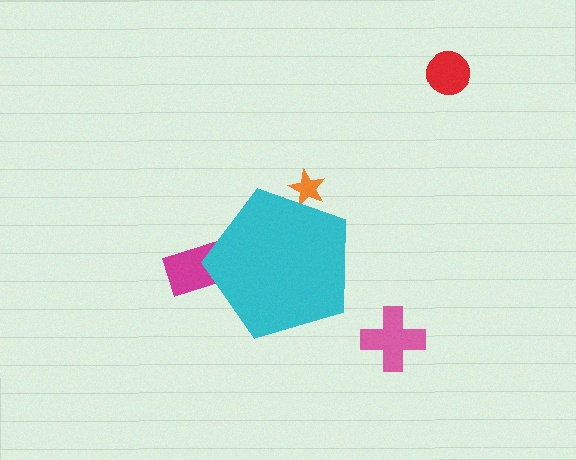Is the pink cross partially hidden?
No, the pink cross is fully visible.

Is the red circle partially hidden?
No, the red circle is fully visible.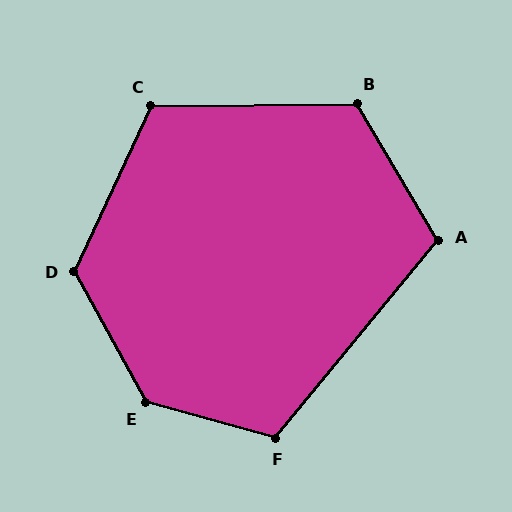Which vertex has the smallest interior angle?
A, at approximately 110 degrees.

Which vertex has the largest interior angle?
E, at approximately 134 degrees.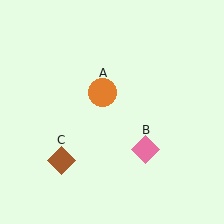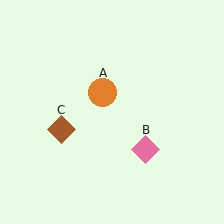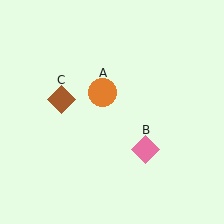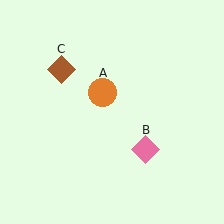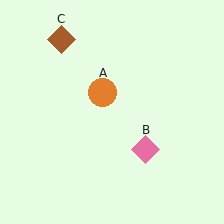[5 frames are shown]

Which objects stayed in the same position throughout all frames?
Orange circle (object A) and pink diamond (object B) remained stationary.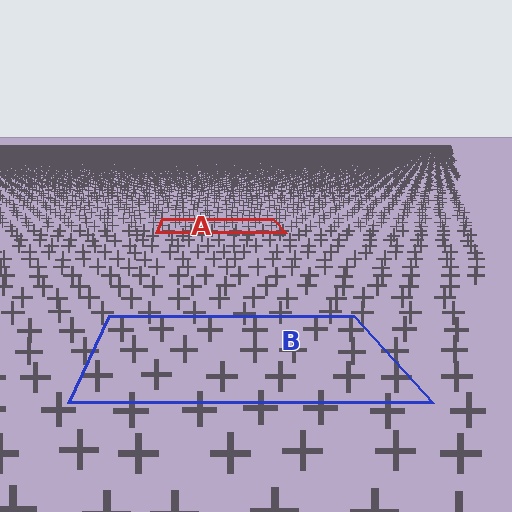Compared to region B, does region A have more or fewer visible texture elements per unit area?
Region A has more texture elements per unit area — they are packed more densely because it is farther away.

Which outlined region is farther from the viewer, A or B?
Region A is farther from the viewer — the texture elements inside it appear smaller and more densely packed.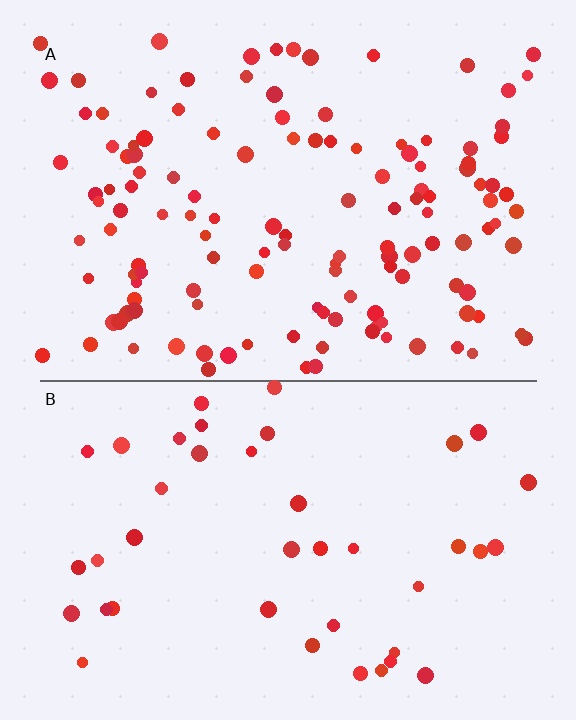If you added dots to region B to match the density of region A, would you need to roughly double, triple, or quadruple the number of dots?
Approximately triple.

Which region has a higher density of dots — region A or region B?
A (the top).